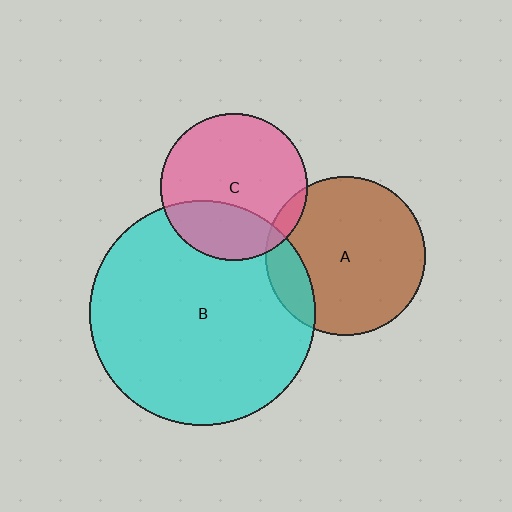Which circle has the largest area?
Circle B (cyan).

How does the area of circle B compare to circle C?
Approximately 2.4 times.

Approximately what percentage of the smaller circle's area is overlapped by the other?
Approximately 5%.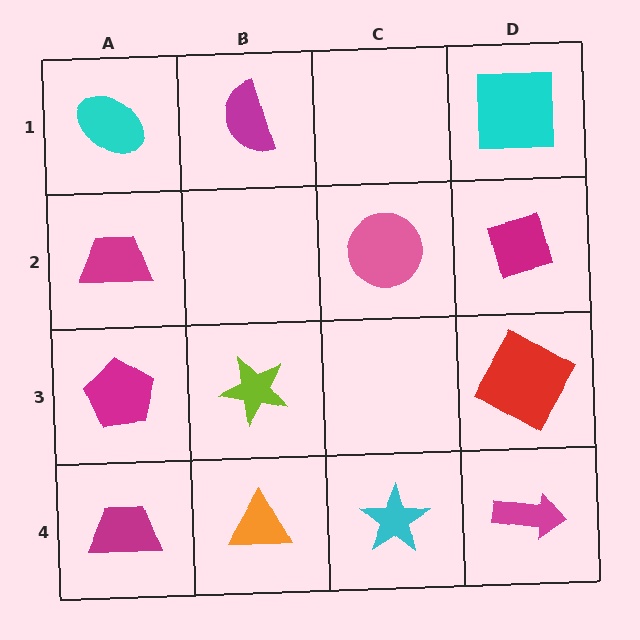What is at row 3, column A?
A magenta pentagon.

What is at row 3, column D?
A red square.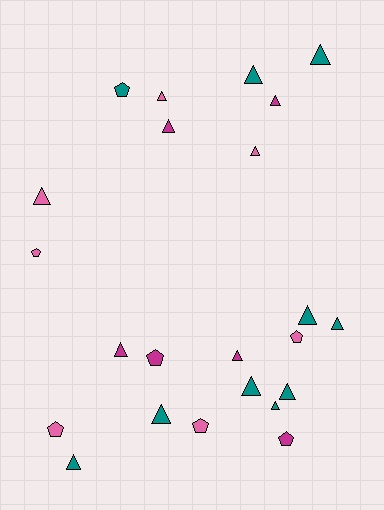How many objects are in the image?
There are 23 objects.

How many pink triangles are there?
There are 3 pink triangles.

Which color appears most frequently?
Teal, with 10 objects.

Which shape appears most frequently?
Triangle, with 16 objects.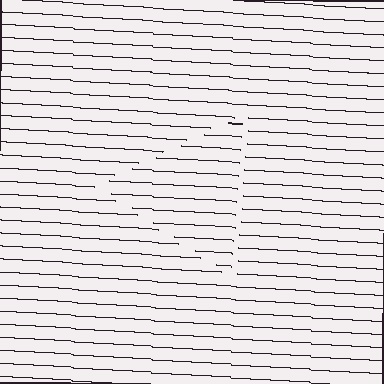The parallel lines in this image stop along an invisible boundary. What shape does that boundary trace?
An illusory triangle. The interior of the shape contains the same grating, shifted by half a period — the contour is defined by the phase discontinuity where line-ends from the inner and outer gratings abut.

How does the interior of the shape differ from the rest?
The interior of the shape contains the same grating, shifted by half a period — the contour is defined by the phase discontinuity where line-ends from the inner and outer gratings abut.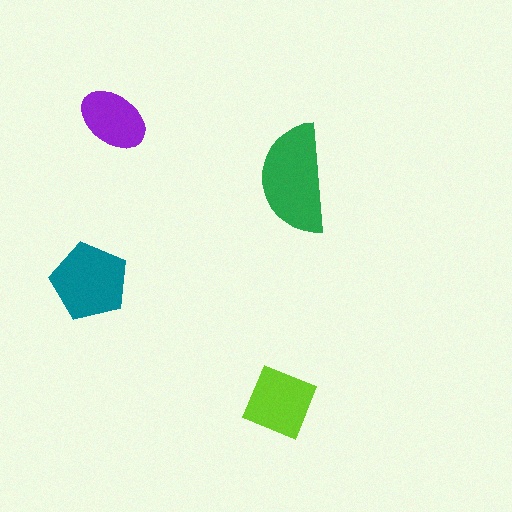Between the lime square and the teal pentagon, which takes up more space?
The teal pentagon.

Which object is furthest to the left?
The teal pentagon is leftmost.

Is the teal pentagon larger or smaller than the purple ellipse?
Larger.